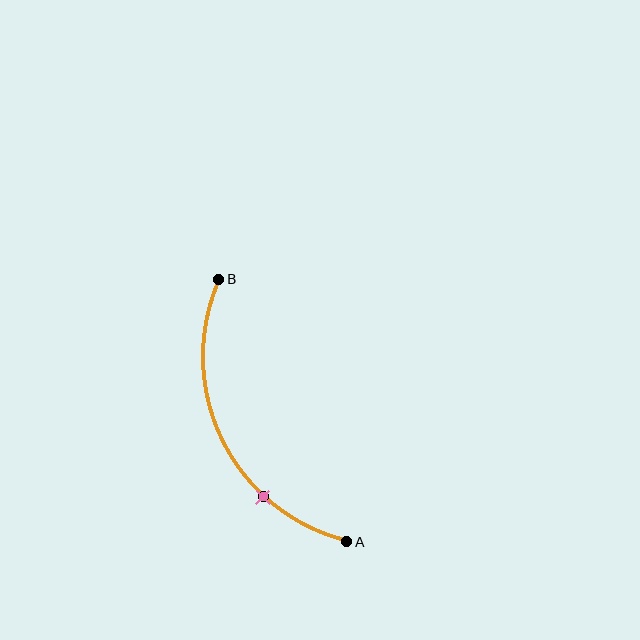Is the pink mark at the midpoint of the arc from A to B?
No. The pink mark lies on the arc but is closer to endpoint A. The arc midpoint would be at the point on the curve equidistant along the arc from both A and B.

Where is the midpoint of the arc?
The arc midpoint is the point on the curve farthest from the straight line joining A and B. It sits to the left of that line.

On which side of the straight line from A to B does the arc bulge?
The arc bulges to the left of the straight line connecting A and B.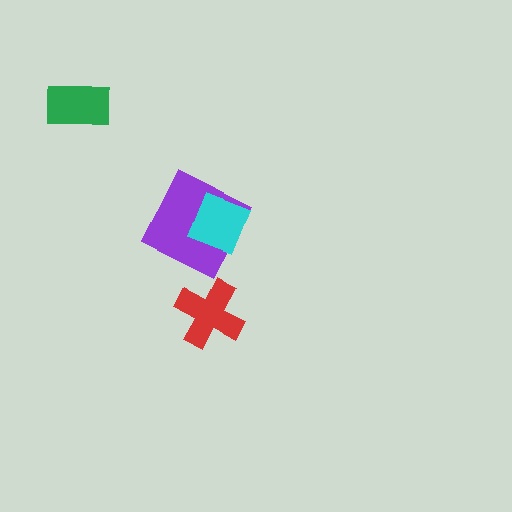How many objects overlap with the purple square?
1 object overlaps with the purple square.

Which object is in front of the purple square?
The cyan diamond is in front of the purple square.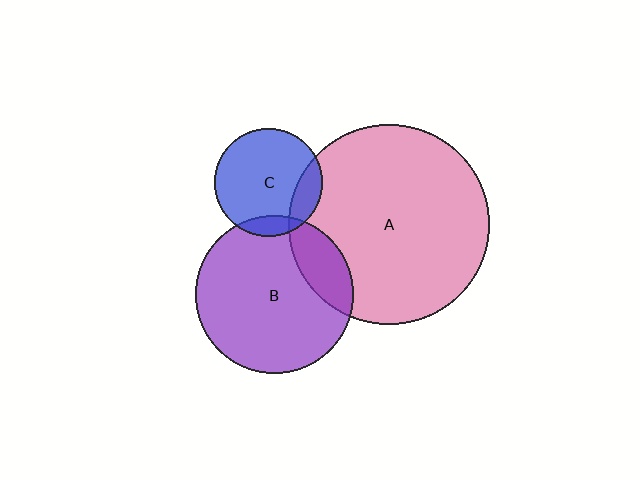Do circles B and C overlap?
Yes.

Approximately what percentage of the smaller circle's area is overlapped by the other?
Approximately 10%.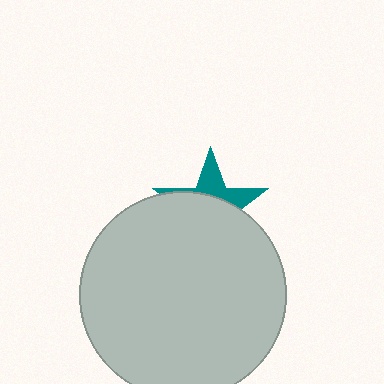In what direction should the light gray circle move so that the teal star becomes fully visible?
The light gray circle should move down. That is the shortest direction to clear the overlap and leave the teal star fully visible.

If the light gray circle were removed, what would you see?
You would see the complete teal star.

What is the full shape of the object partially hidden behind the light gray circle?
The partially hidden object is a teal star.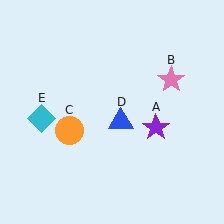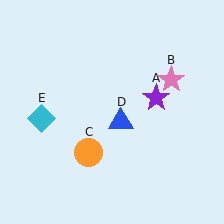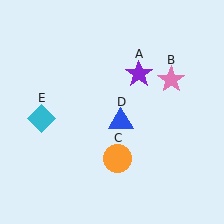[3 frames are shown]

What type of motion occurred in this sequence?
The purple star (object A), orange circle (object C) rotated counterclockwise around the center of the scene.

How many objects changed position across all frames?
2 objects changed position: purple star (object A), orange circle (object C).